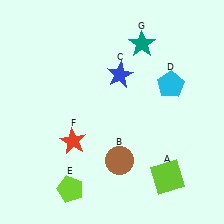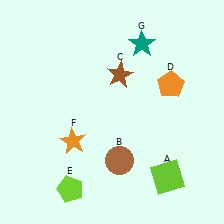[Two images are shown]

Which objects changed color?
C changed from blue to brown. D changed from cyan to orange. F changed from red to orange.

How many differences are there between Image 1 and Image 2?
There are 3 differences between the two images.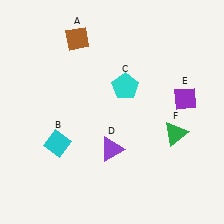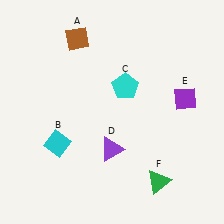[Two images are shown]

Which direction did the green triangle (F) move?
The green triangle (F) moved down.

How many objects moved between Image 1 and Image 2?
1 object moved between the two images.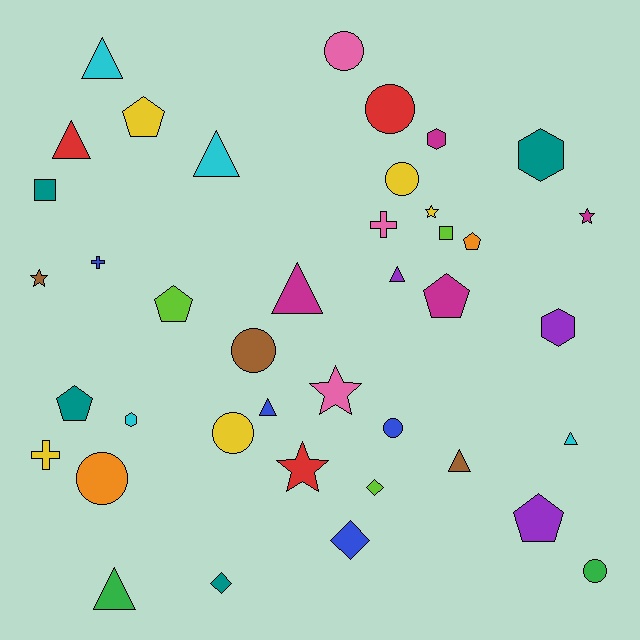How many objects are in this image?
There are 40 objects.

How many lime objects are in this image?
There are 3 lime objects.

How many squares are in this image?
There are 2 squares.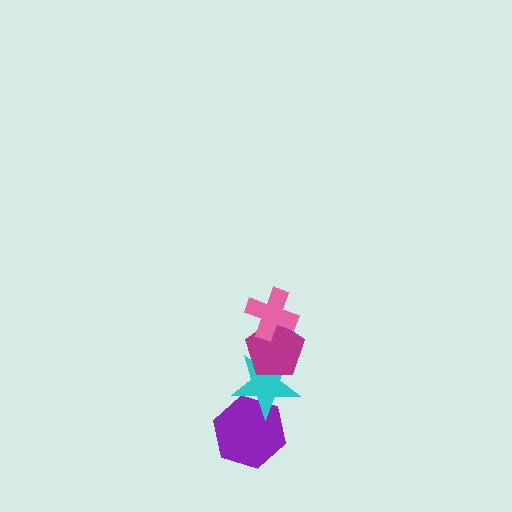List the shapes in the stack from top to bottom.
From top to bottom: the pink cross, the magenta pentagon, the cyan star, the purple hexagon.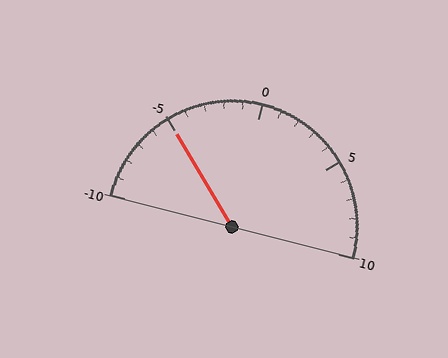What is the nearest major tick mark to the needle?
The nearest major tick mark is -5.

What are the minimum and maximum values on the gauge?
The gauge ranges from -10 to 10.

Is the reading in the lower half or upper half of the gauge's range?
The reading is in the lower half of the range (-10 to 10).